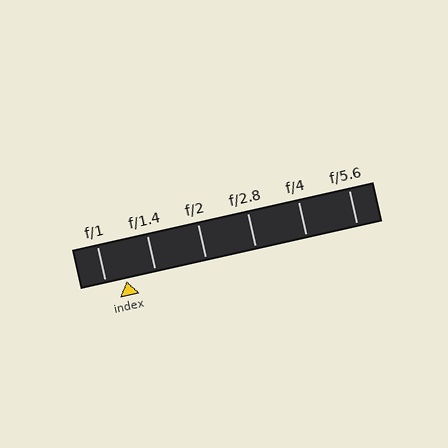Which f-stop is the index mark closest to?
The index mark is closest to f/1.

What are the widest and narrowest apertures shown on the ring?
The widest aperture shown is f/1 and the narrowest is f/5.6.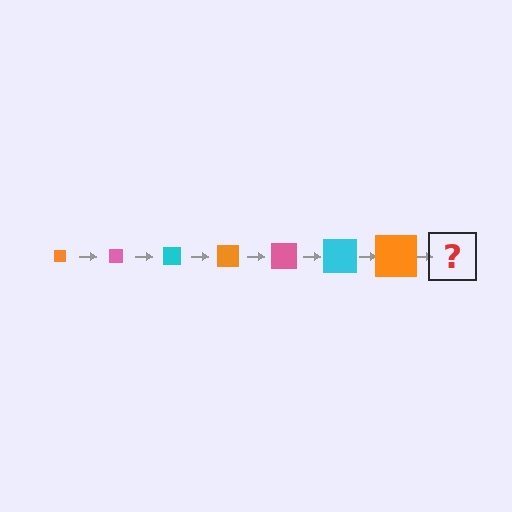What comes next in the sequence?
The next element should be a pink square, larger than the previous one.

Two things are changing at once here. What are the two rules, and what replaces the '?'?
The two rules are that the square grows larger each step and the color cycles through orange, pink, and cyan. The '?' should be a pink square, larger than the previous one.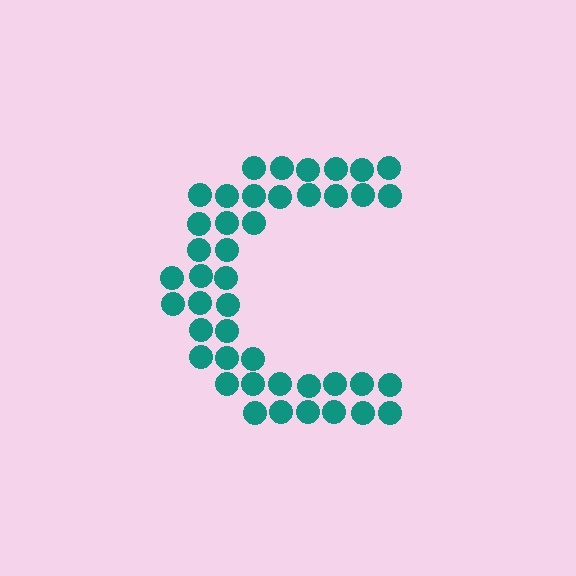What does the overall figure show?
The overall figure shows the letter C.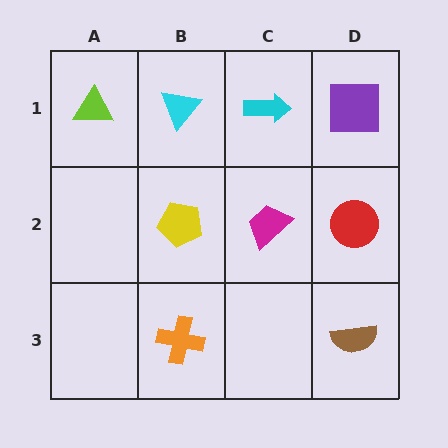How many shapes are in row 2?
3 shapes.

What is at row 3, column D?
A brown semicircle.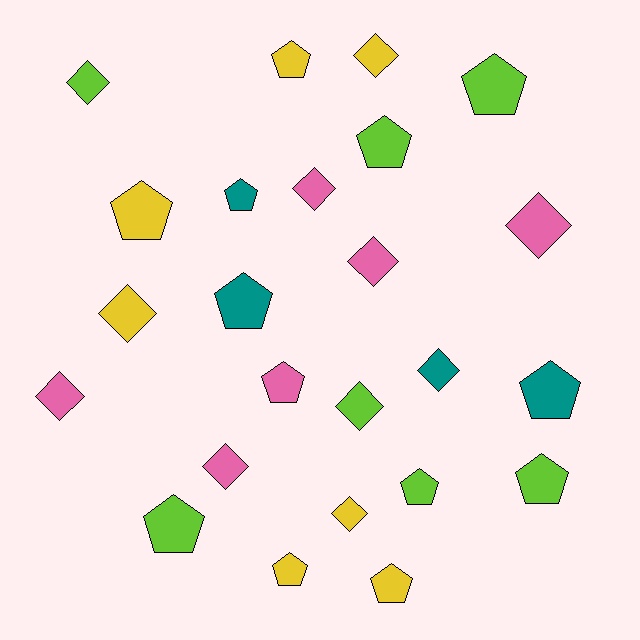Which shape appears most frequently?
Pentagon, with 13 objects.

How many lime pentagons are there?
There are 5 lime pentagons.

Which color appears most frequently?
Lime, with 7 objects.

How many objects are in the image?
There are 24 objects.